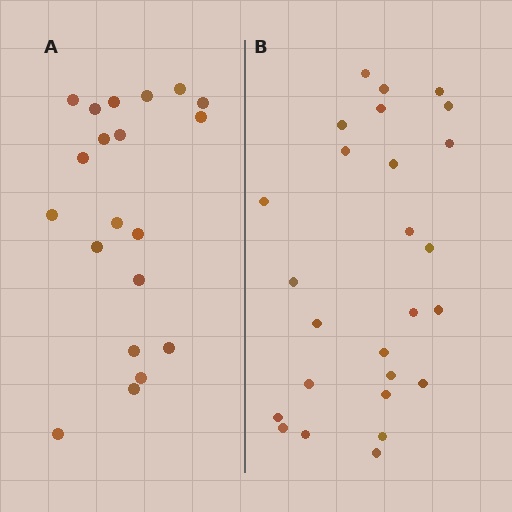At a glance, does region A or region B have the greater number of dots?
Region B (the right region) has more dots.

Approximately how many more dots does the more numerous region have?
Region B has about 6 more dots than region A.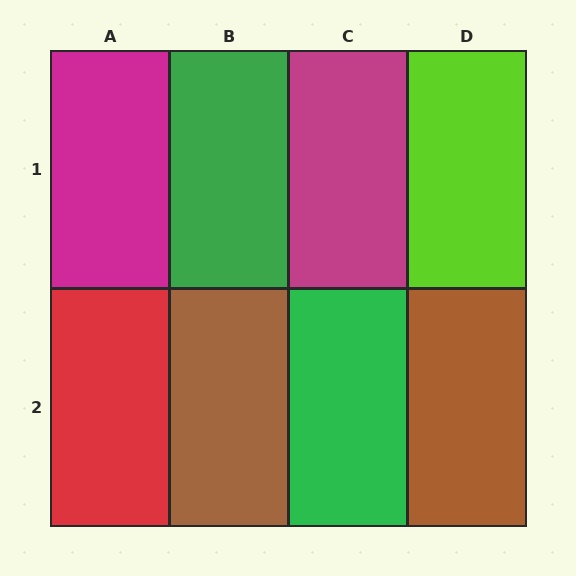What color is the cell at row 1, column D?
Lime.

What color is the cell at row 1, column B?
Green.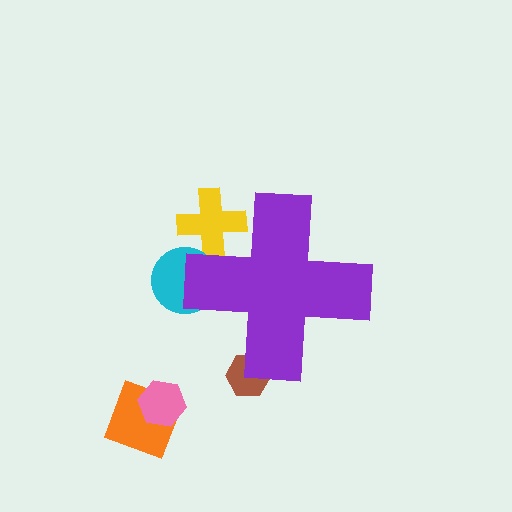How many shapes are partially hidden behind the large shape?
3 shapes are partially hidden.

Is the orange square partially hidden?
No, the orange square is fully visible.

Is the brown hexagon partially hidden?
Yes, the brown hexagon is partially hidden behind the purple cross.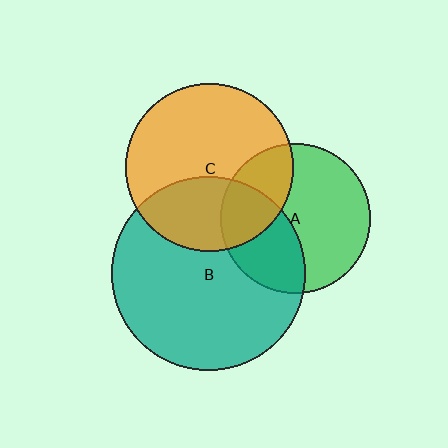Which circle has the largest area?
Circle B (teal).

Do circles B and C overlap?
Yes.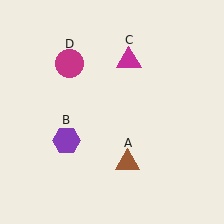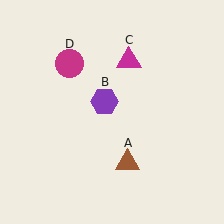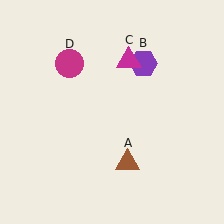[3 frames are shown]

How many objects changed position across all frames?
1 object changed position: purple hexagon (object B).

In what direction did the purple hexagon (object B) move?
The purple hexagon (object B) moved up and to the right.